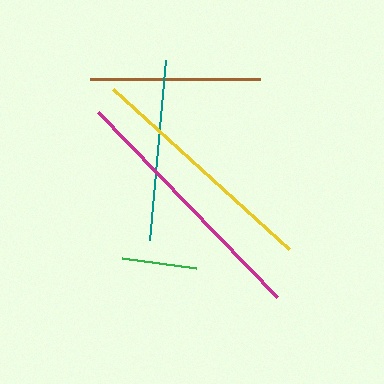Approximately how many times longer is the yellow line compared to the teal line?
The yellow line is approximately 1.3 times the length of the teal line.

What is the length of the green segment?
The green segment is approximately 75 pixels long.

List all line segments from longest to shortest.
From longest to shortest: magenta, yellow, teal, brown, green.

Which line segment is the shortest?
The green line is the shortest at approximately 75 pixels.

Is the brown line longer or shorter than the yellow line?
The yellow line is longer than the brown line.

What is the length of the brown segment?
The brown segment is approximately 170 pixels long.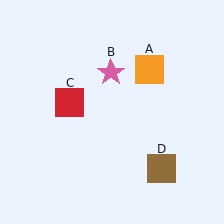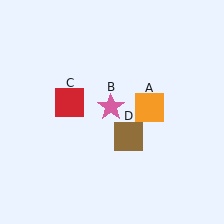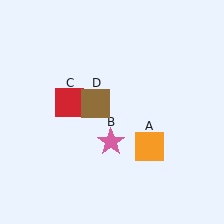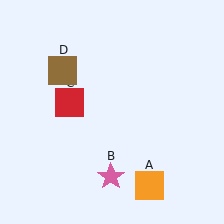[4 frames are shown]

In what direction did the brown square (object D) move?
The brown square (object D) moved up and to the left.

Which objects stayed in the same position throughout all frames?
Red square (object C) remained stationary.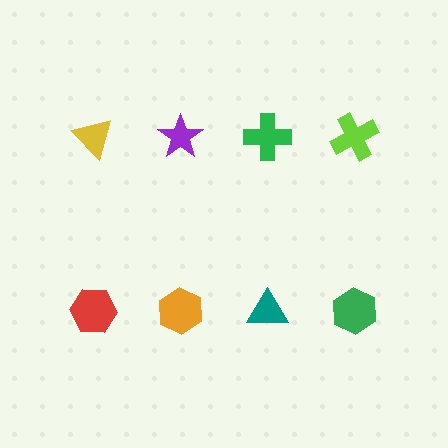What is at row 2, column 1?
A red hexagon.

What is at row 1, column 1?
A yellow triangle.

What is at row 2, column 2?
An orange hexagon.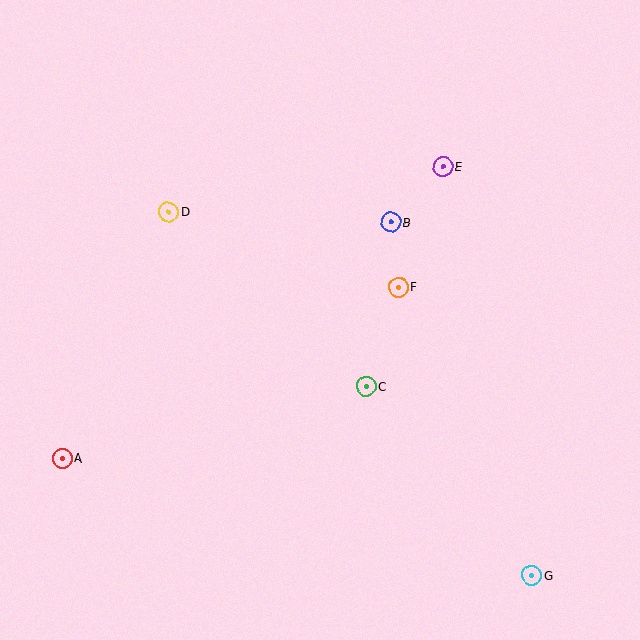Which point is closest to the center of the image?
Point C at (366, 387) is closest to the center.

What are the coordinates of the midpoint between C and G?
The midpoint between C and G is at (449, 481).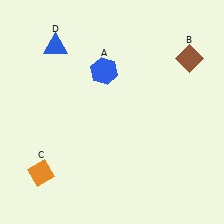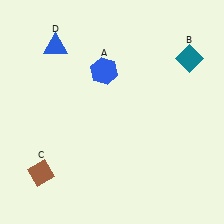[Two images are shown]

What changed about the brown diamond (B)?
In Image 1, B is brown. In Image 2, it changed to teal.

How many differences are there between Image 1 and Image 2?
There are 2 differences between the two images.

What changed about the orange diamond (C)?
In Image 1, C is orange. In Image 2, it changed to brown.